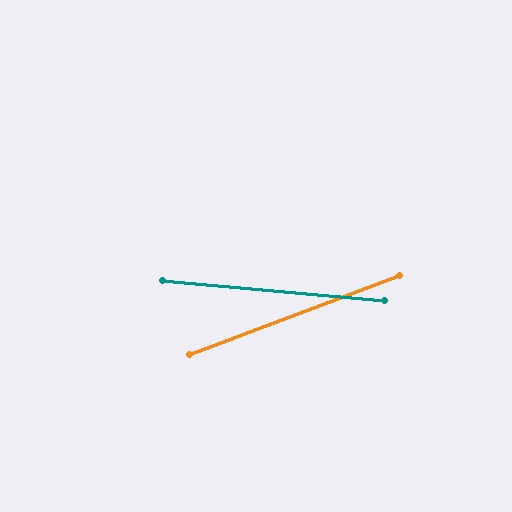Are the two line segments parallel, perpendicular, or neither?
Neither parallel nor perpendicular — they differ by about 26°.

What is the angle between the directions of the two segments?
Approximately 26 degrees.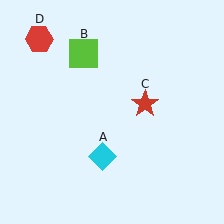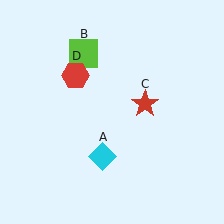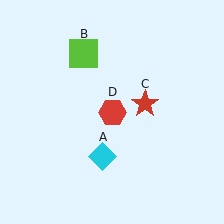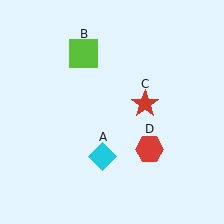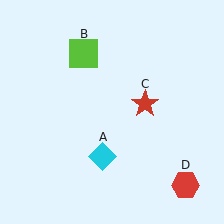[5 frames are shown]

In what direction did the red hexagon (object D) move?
The red hexagon (object D) moved down and to the right.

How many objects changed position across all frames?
1 object changed position: red hexagon (object D).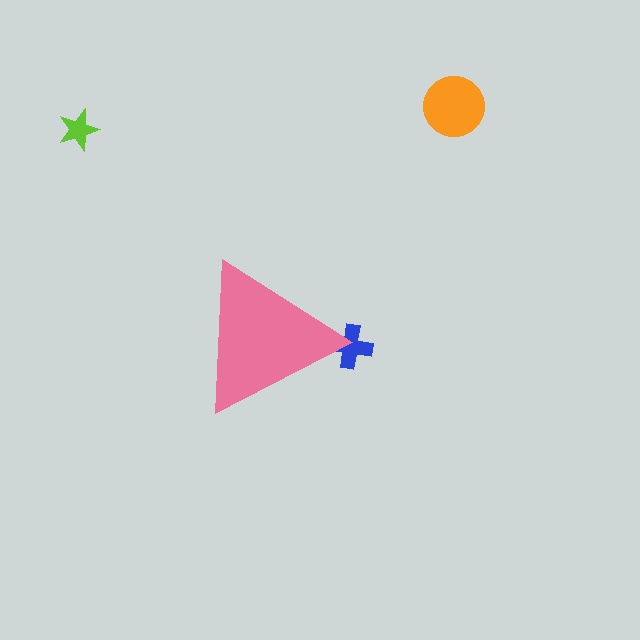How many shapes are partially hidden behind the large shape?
1 shape is partially hidden.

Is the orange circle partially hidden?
No, the orange circle is fully visible.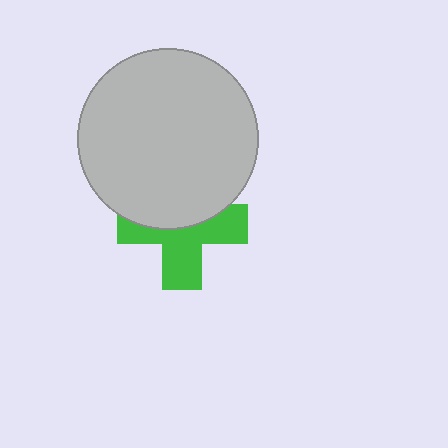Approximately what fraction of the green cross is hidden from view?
Roughly 46% of the green cross is hidden behind the light gray circle.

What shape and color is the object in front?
The object in front is a light gray circle.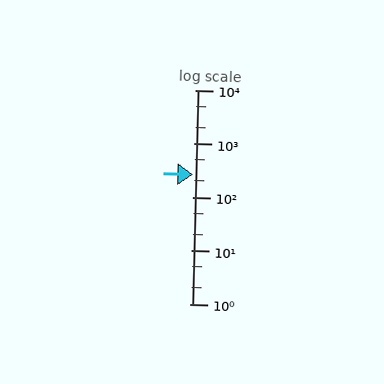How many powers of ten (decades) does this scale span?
The scale spans 4 decades, from 1 to 10000.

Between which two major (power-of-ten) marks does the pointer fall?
The pointer is between 100 and 1000.